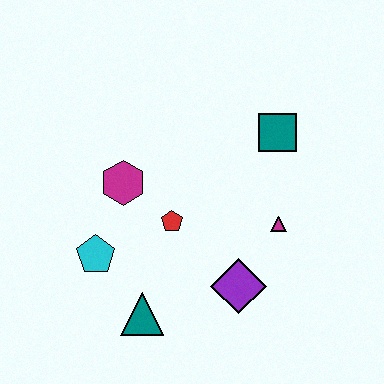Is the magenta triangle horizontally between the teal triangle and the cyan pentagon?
No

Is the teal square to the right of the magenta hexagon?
Yes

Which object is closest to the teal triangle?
The cyan pentagon is closest to the teal triangle.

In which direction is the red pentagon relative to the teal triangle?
The red pentagon is above the teal triangle.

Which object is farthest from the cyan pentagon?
The teal square is farthest from the cyan pentagon.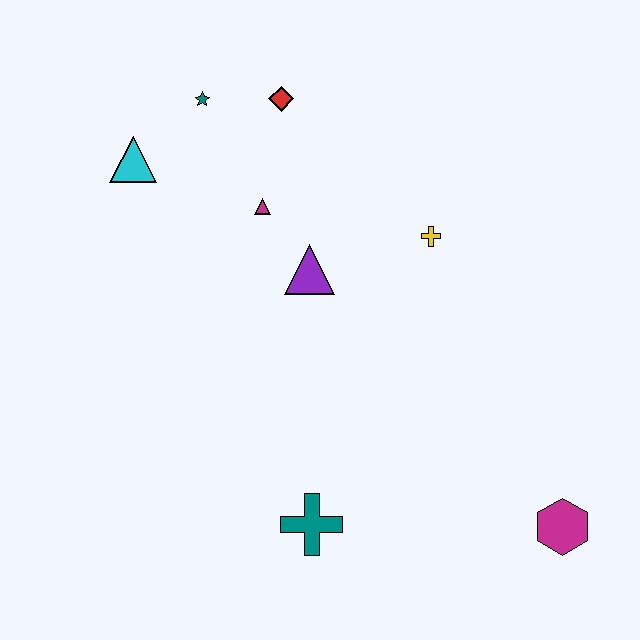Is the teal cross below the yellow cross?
Yes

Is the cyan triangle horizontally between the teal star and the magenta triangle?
No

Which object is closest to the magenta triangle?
The purple triangle is closest to the magenta triangle.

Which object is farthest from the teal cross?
The teal star is farthest from the teal cross.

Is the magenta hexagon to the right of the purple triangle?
Yes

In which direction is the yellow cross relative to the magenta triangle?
The yellow cross is to the right of the magenta triangle.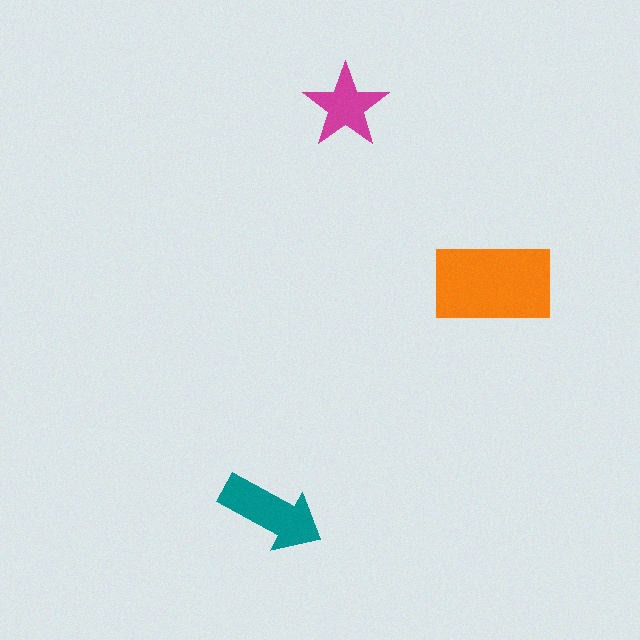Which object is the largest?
The orange rectangle.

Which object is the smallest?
The magenta star.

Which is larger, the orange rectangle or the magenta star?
The orange rectangle.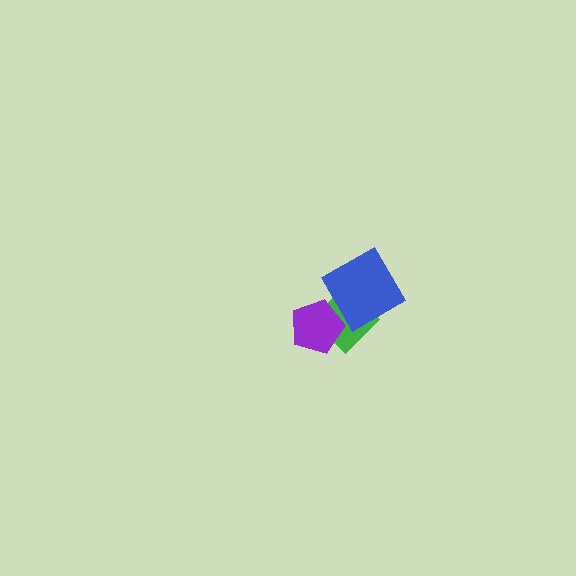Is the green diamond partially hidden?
Yes, it is partially covered by another shape.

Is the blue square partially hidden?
No, no other shape covers it.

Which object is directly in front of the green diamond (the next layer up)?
The purple pentagon is directly in front of the green diamond.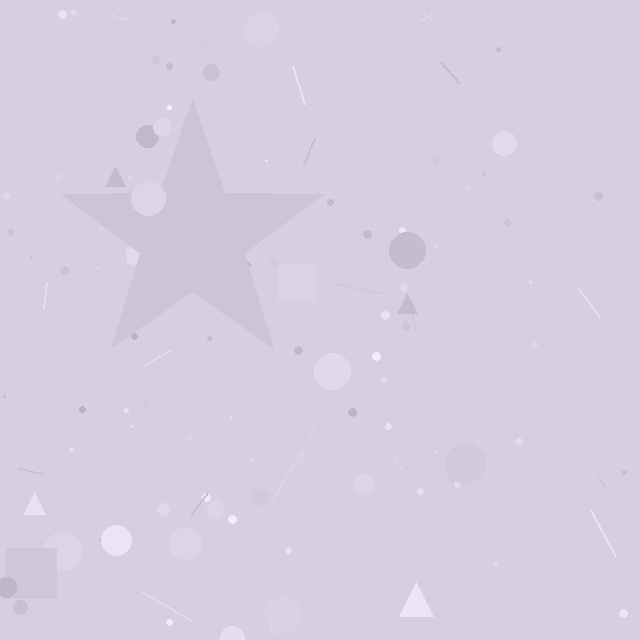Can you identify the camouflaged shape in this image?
The camouflaged shape is a star.